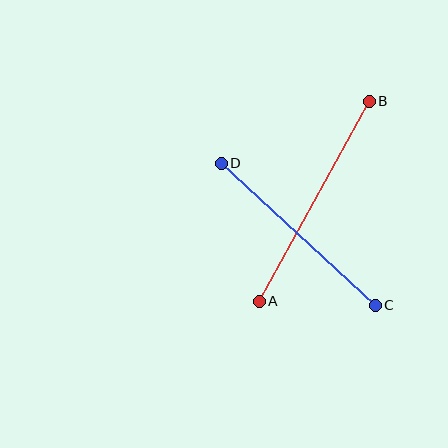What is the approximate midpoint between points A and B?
The midpoint is at approximately (314, 201) pixels.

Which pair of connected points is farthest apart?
Points A and B are farthest apart.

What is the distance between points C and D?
The distance is approximately 210 pixels.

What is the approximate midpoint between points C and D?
The midpoint is at approximately (298, 234) pixels.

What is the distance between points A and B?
The distance is approximately 228 pixels.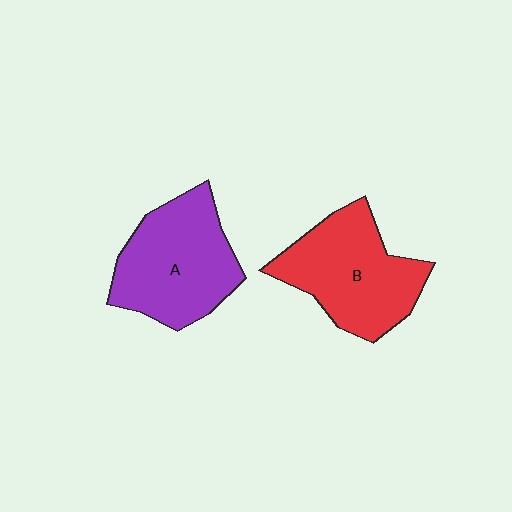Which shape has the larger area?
Shape A (purple).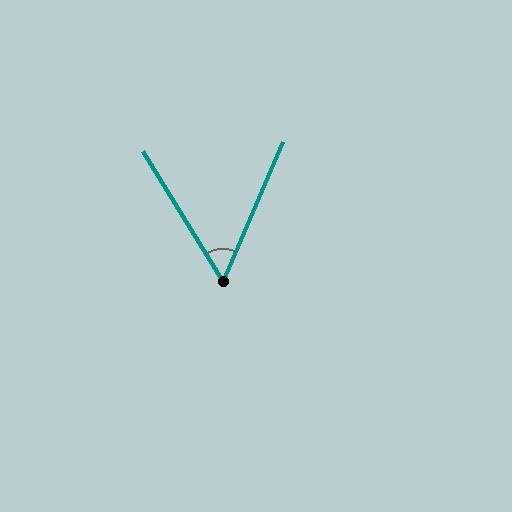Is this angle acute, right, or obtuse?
It is acute.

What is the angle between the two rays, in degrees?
Approximately 55 degrees.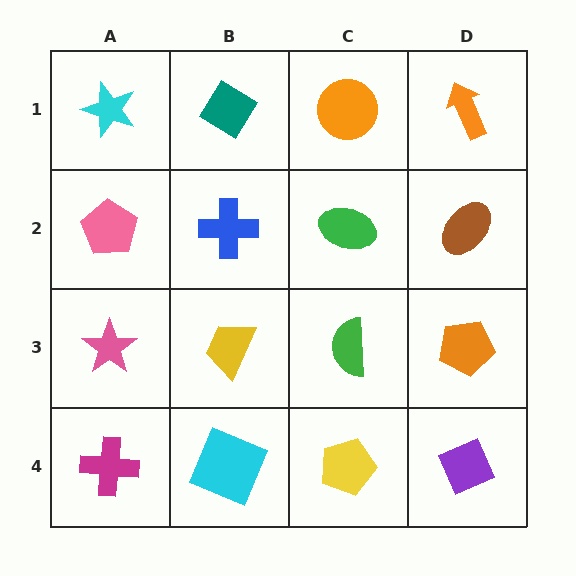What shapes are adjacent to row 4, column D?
An orange pentagon (row 3, column D), a yellow pentagon (row 4, column C).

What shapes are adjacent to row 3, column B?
A blue cross (row 2, column B), a cyan square (row 4, column B), a pink star (row 3, column A), a green semicircle (row 3, column C).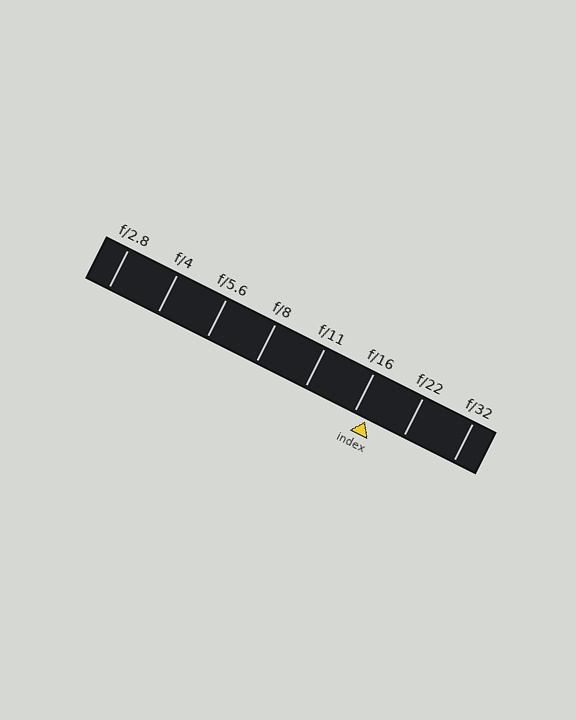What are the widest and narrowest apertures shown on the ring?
The widest aperture shown is f/2.8 and the narrowest is f/32.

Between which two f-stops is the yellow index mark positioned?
The index mark is between f/16 and f/22.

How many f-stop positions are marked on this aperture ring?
There are 8 f-stop positions marked.